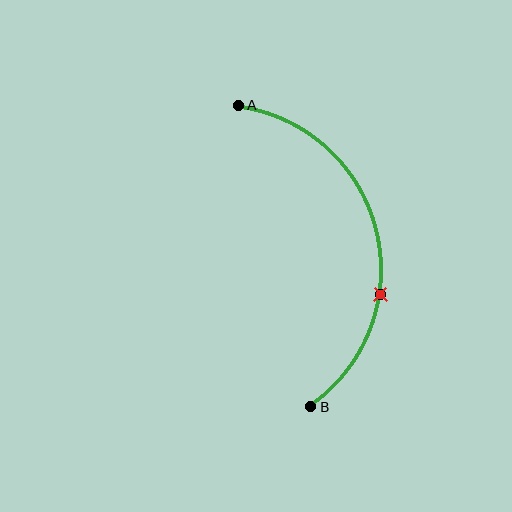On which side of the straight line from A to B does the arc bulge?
The arc bulges to the right of the straight line connecting A and B.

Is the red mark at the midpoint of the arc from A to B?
No. The red mark lies on the arc but is closer to endpoint B. The arc midpoint would be at the point on the curve equidistant along the arc from both A and B.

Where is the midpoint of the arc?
The arc midpoint is the point on the curve farthest from the straight line joining A and B. It sits to the right of that line.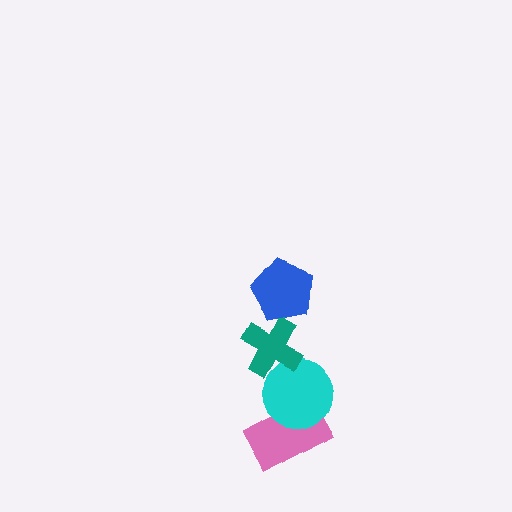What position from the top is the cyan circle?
The cyan circle is 3rd from the top.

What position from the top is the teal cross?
The teal cross is 2nd from the top.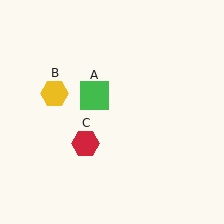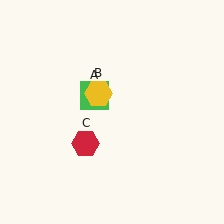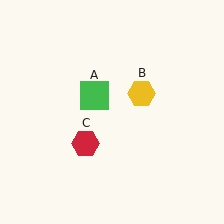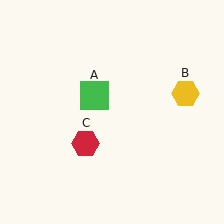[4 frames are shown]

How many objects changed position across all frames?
1 object changed position: yellow hexagon (object B).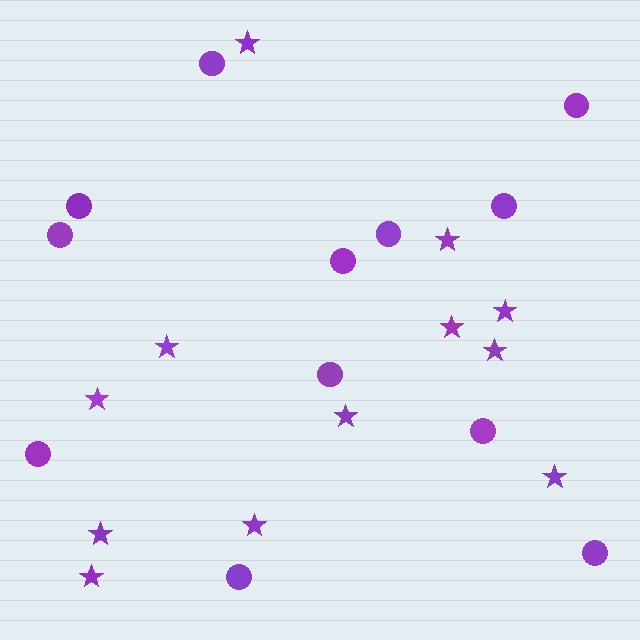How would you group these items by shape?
There are 2 groups: one group of stars (12) and one group of circles (12).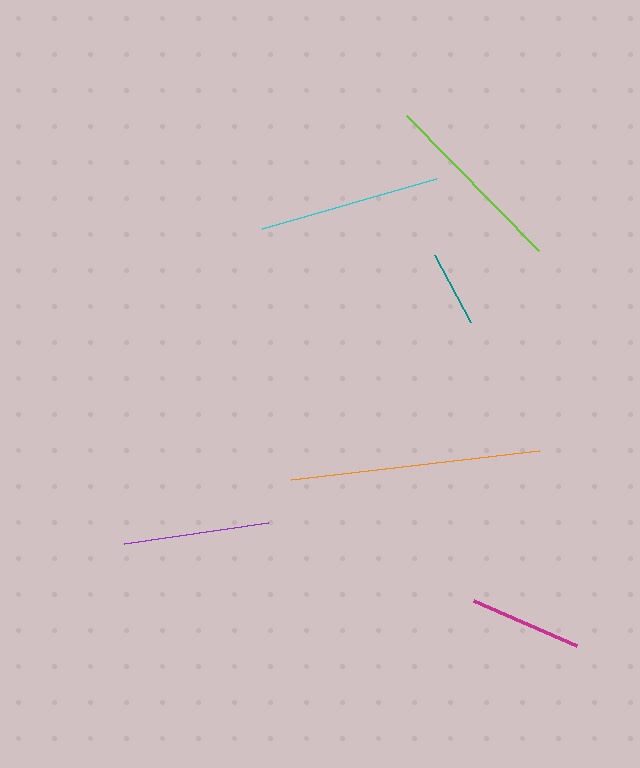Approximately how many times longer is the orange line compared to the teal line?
The orange line is approximately 3.3 times the length of the teal line.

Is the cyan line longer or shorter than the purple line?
The cyan line is longer than the purple line.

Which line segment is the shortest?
The teal line is the shortest at approximately 76 pixels.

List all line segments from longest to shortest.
From longest to shortest: orange, lime, cyan, purple, magenta, teal.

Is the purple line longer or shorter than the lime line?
The lime line is longer than the purple line.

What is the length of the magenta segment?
The magenta segment is approximately 112 pixels long.